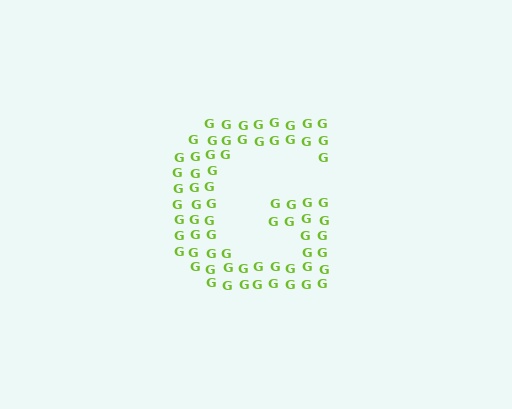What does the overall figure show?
The overall figure shows the letter G.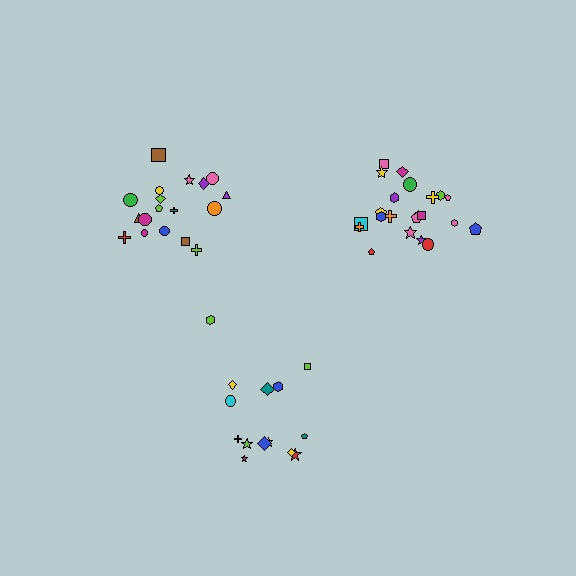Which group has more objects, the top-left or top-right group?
The top-right group.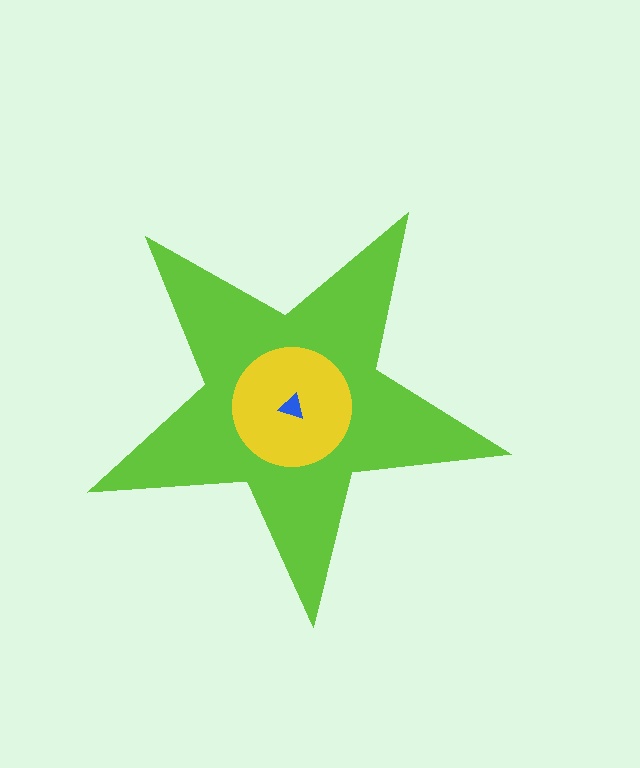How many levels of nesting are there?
3.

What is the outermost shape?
The lime star.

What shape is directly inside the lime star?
The yellow circle.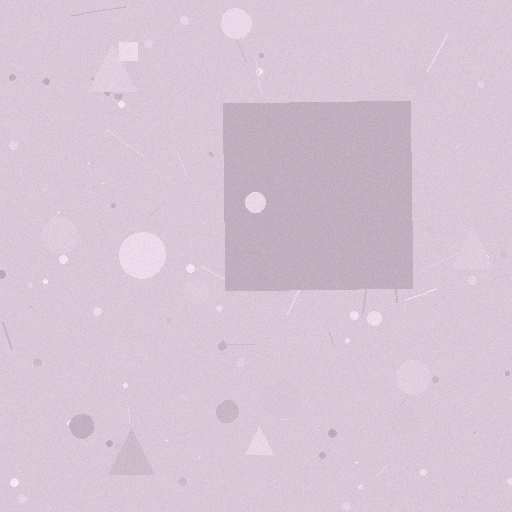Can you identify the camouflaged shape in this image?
The camouflaged shape is a square.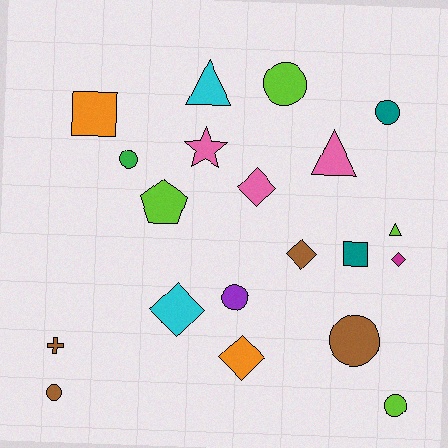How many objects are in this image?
There are 20 objects.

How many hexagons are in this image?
There are no hexagons.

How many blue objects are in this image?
There are no blue objects.